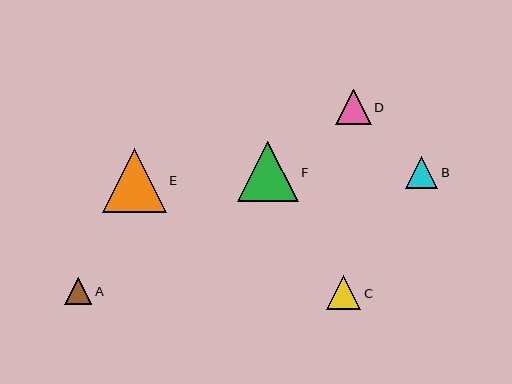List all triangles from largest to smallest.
From largest to smallest: E, F, D, C, B, A.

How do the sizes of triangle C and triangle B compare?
Triangle C and triangle B are approximately the same size.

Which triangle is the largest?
Triangle E is the largest with a size of approximately 64 pixels.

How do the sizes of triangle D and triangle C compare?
Triangle D and triangle C are approximately the same size.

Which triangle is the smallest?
Triangle A is the smallest with a size of approximately 27 pixels.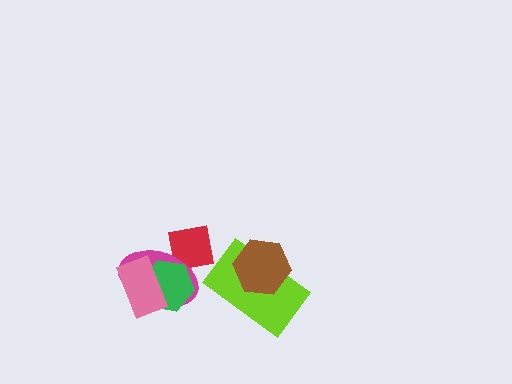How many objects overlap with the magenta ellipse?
3 objects overlap with the magenta ellipse.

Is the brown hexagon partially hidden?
No, no other shape covers it.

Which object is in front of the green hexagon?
The pink rectangle is in front of the green hexagon.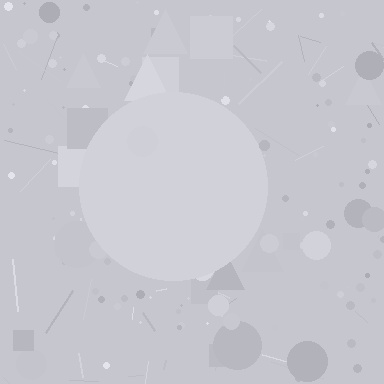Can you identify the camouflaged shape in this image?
The camouflaged shape is a circle.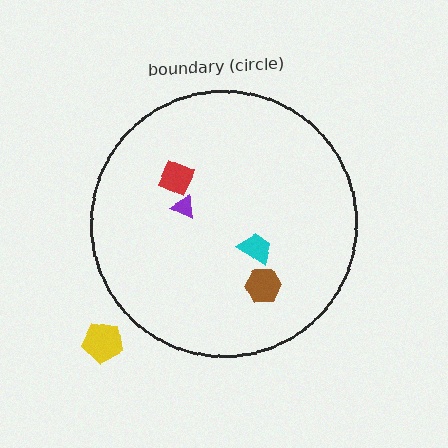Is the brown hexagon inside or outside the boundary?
Inside.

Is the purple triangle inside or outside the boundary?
Inside.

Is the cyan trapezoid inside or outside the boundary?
Inside.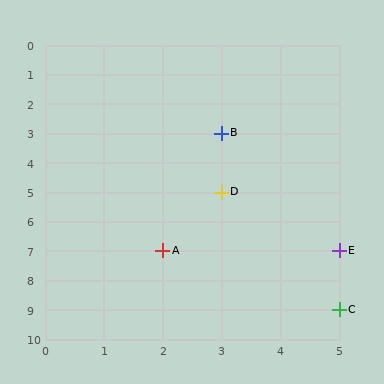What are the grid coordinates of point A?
Point A is at grid coordinates (2, 7).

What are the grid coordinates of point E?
Point E is at grid coordinates (5, 7).